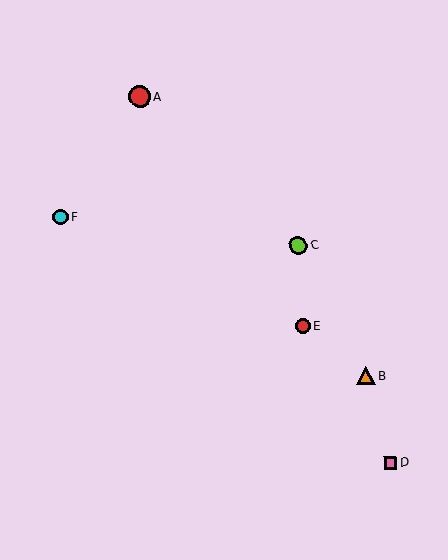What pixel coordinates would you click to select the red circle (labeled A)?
Click at (140, 97) to select the red circle A.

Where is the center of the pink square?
The center of the pink square is at (390, 462).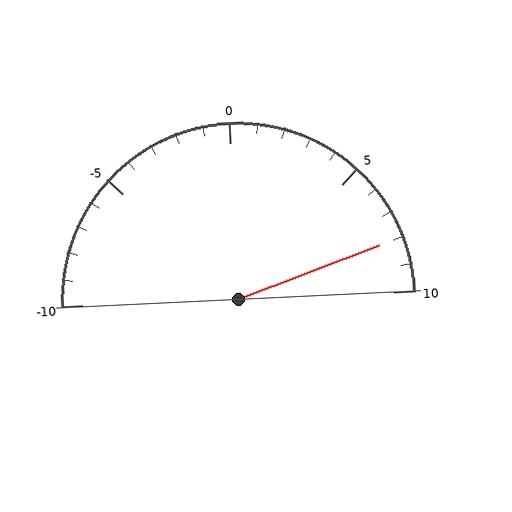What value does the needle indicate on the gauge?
The needle indicates approximately 8.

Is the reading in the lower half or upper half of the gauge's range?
The reading is in the upper half of the range (-10 to 10).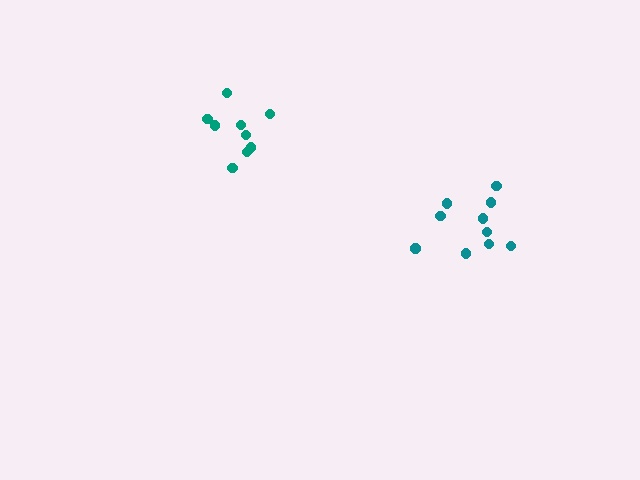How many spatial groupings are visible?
There are 2 spatial groupings.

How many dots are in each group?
Group 1: 10 dots, Group 2: 9 dots (19 total).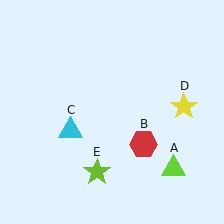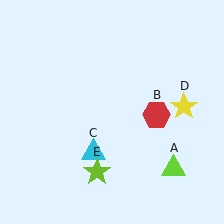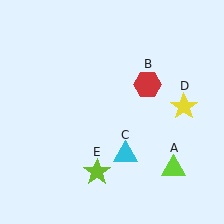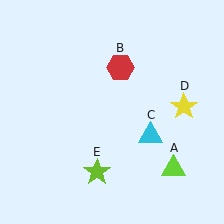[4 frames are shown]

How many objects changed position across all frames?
2 objects changed position: red hexagon (object B), cyan triangle (object C).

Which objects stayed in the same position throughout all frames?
Lime triangle (object A) and yellow star (object D) and lime star (object E) remained stationary.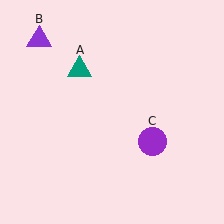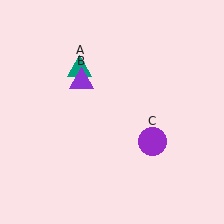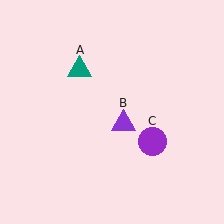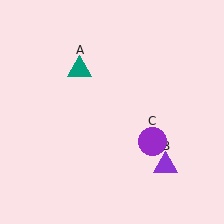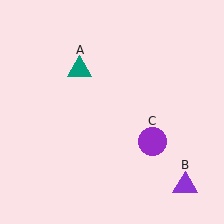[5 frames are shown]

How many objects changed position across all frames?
1 object changed position: purple triangle (object B).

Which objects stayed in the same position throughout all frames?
Teal triangle (object A) and purple circle (object C) remained stationary.